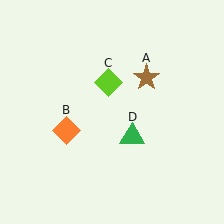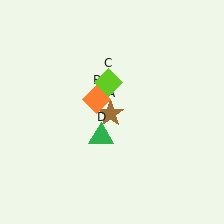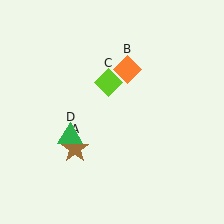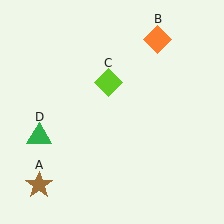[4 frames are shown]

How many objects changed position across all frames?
3 objects changed position: brown star (object A), orange diamond (object B), green triangle (object D).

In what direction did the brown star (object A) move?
The brown star (object A) moved down and to the left.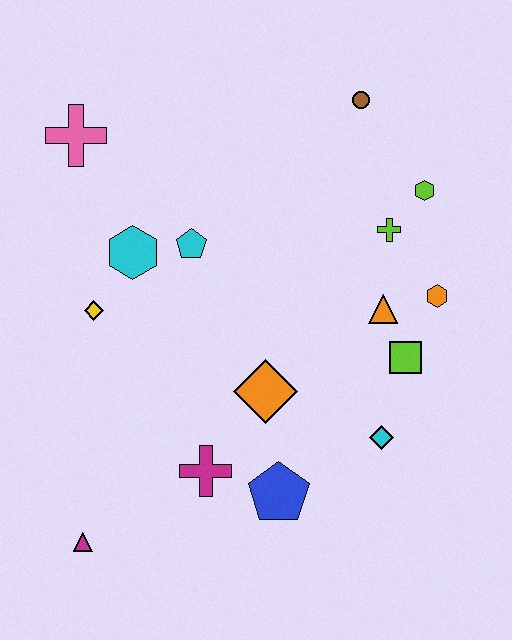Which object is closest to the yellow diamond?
The cyan hexagon is closest to the yellow diamond.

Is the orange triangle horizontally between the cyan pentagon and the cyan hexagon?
No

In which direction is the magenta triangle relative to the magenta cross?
The magenta triangle is to the left of the magenta cross.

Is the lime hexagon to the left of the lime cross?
No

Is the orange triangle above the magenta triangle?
Yes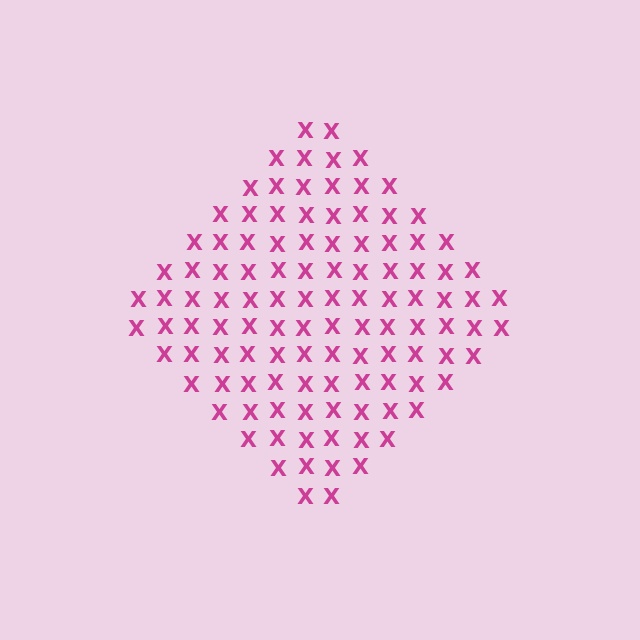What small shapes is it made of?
It is made of small letter X's.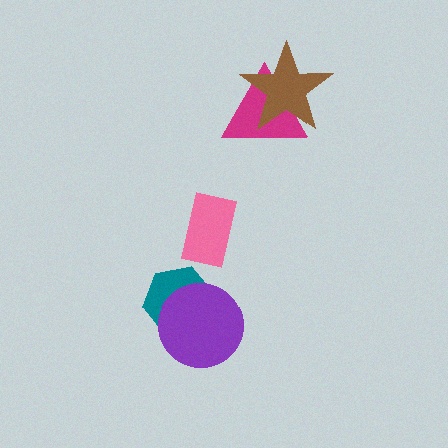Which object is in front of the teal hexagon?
The purple circle is in front of the teal hexagon.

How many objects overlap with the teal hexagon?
1 object overlaps with the teal hexagon.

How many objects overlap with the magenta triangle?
1 object overlaps with the magenta triangle.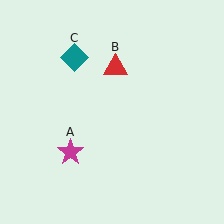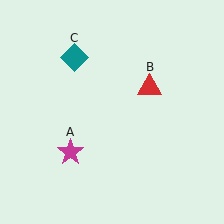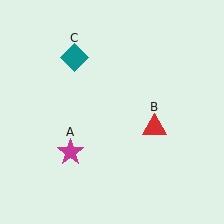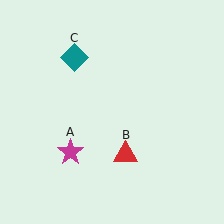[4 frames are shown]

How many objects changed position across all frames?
1 object changed position: red triangle (object B).